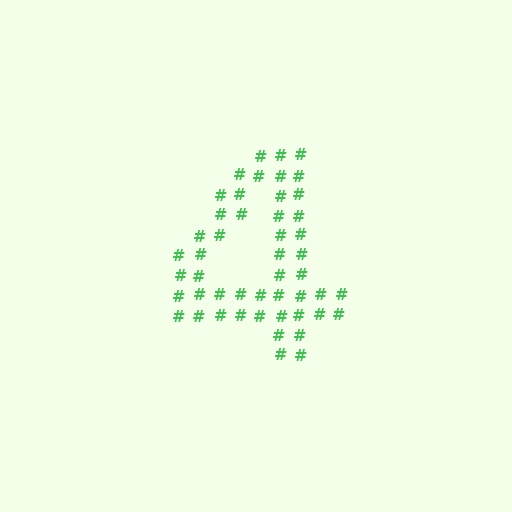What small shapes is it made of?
It is made of small hash symbols.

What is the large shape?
The large shape is the digit 4.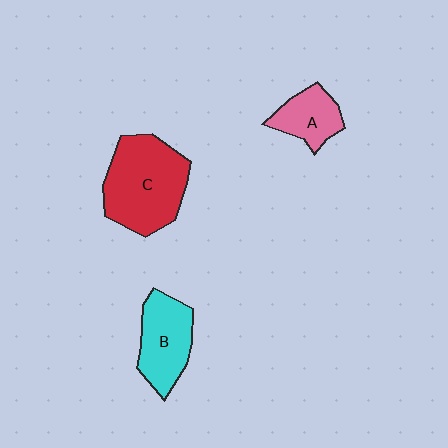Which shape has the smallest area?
Shape A (pink).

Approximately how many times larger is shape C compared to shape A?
Approximately 2.1 times.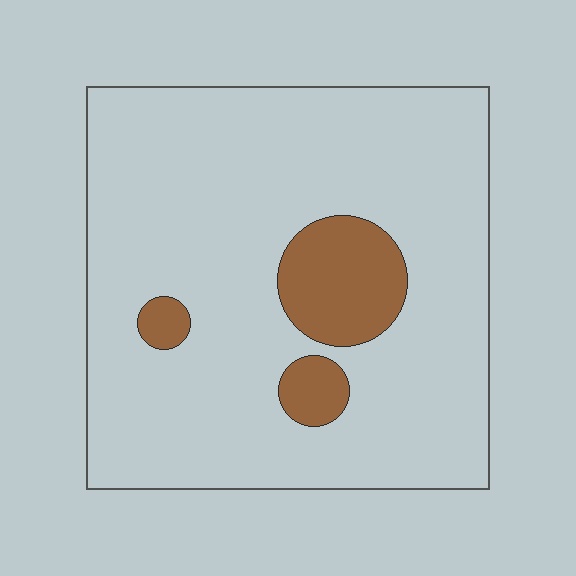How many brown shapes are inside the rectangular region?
3.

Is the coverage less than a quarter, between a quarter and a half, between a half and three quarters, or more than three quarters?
Less than a quarter.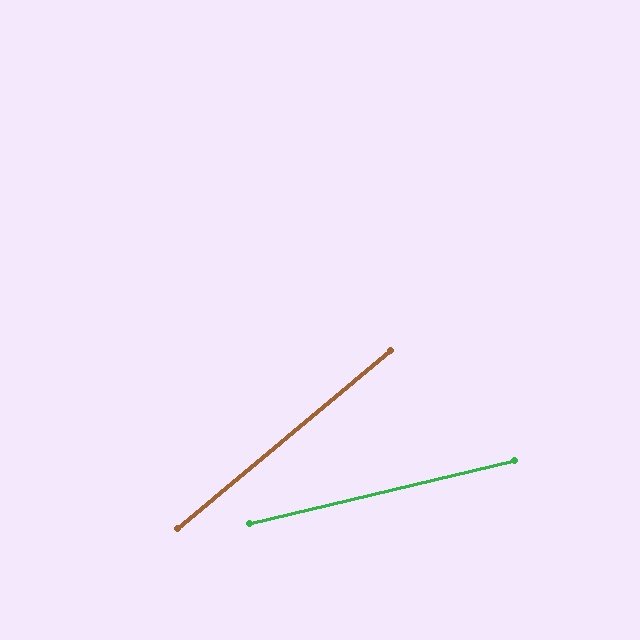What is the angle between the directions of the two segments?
Approximately 26 degrees.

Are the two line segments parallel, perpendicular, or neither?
Neither parallel nor perpendicular — they differ by about 26°.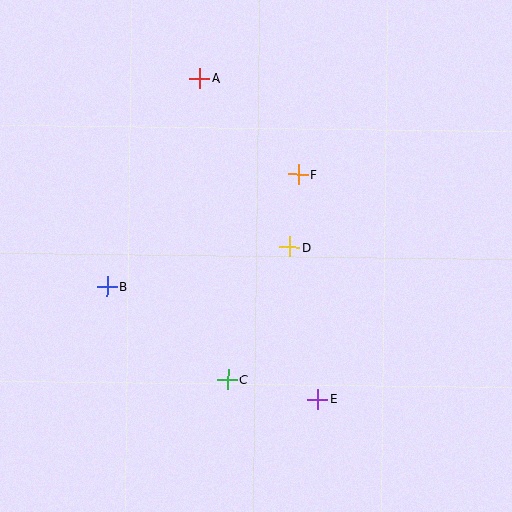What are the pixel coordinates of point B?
Point B is at (107, 287).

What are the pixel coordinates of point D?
Point D is at (290, 247).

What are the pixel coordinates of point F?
Point F is at (298, 174).